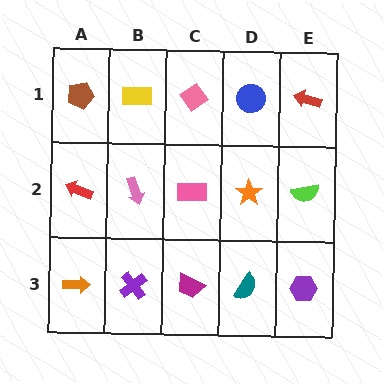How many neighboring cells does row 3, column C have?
3.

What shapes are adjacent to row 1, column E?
A lime semicircle (row 2, column E), a blue circle (row 1, column D).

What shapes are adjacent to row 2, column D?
A blue circle (row 1, column D), a teal semicircle (row 3, column D), a pink rectangle (row 2, column C), a lime semicircle (row 2, column E).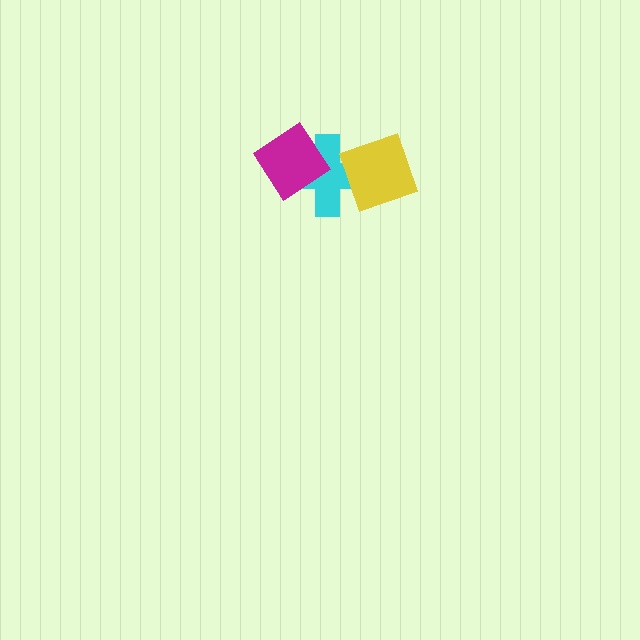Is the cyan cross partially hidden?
Yes, it is partially covered by another shape.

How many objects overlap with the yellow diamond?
1 object overlaps with the yellow diamond.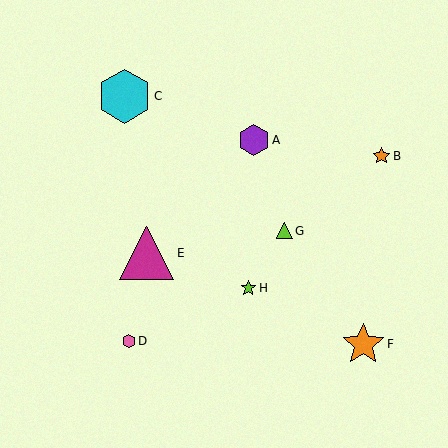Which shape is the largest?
The cyan hexagon (labeled C) is the largest.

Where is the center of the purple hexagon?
The center of the purple hexagon is at (254, 140).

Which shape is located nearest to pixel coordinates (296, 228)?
The lime triangle (labeled G) at (284, 231) is nearest to that location.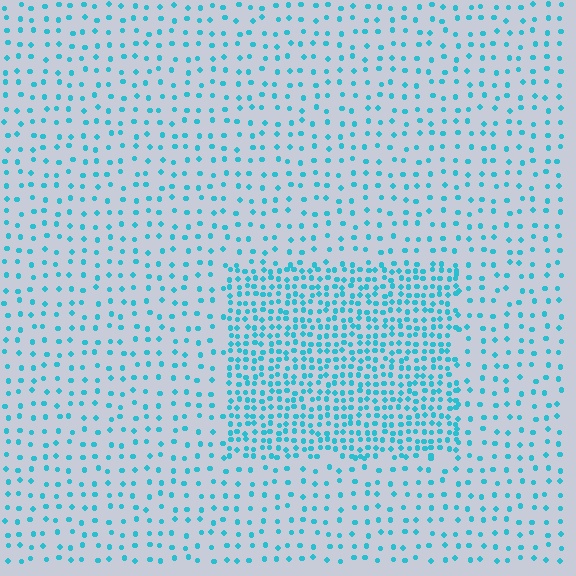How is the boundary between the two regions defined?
The boundary is defined by a change in element density (approximately 2.5x ratio). All elements are the same color, size, and shape.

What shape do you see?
I see a rectangle.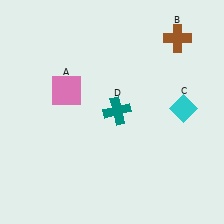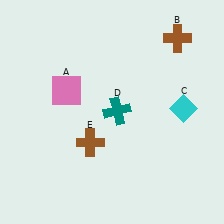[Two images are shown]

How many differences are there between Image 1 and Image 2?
There is 1 difference between the two images.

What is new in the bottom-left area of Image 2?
A brown cross (E) was added in the bottom-left area of Image 2.